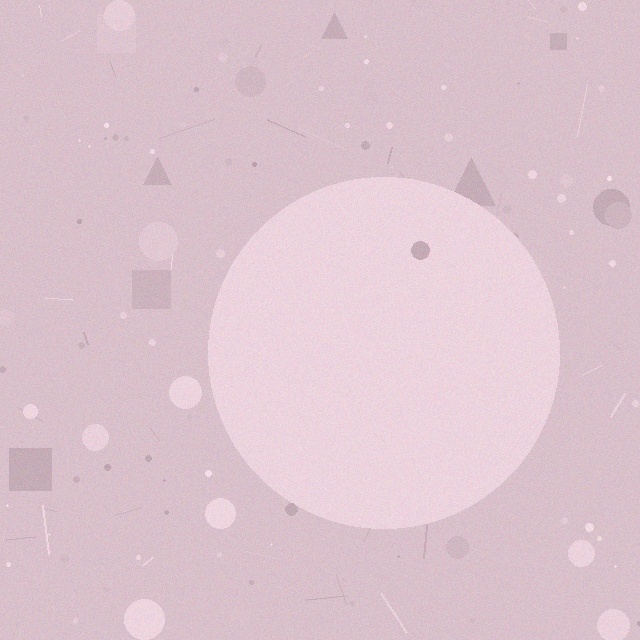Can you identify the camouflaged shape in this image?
The camouflaged shape is a circle.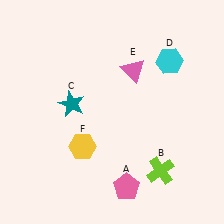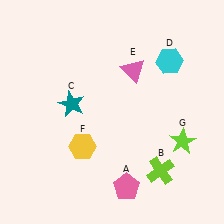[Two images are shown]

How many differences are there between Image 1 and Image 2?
There is 1 difference between the two images.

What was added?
A lime star (G) was added in Image 2.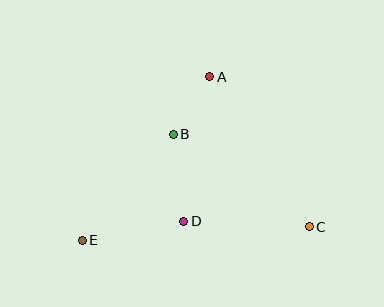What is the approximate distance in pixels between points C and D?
The distance between C and D is approximately 126 pixels.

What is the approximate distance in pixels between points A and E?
The distance between A and E is approximately 207 pixels.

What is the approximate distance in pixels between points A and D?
The distance between A and D is approximately 147 pixels.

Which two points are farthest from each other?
Points C and E are farthest from each other.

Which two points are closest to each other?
Points A and B are closest to each other.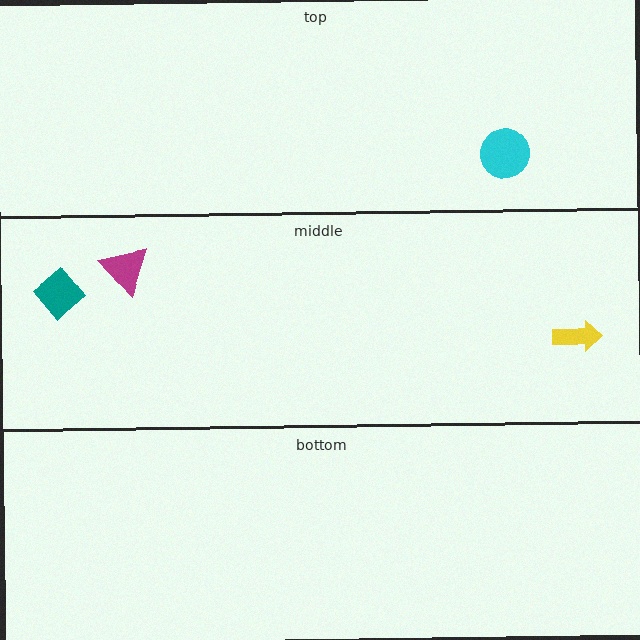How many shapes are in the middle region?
3.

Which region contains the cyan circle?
The top region.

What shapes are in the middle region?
The teal diamond, the yellow arrow, the magenta triangle.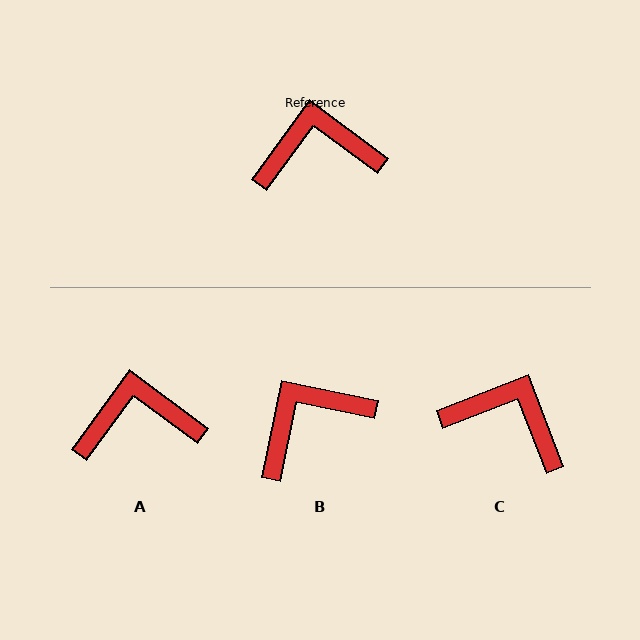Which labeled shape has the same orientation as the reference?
A.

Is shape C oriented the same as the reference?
No, it is off by about 33 degrees.